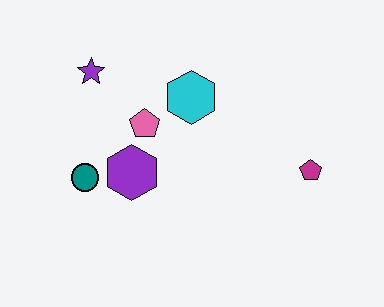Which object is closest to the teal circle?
The purple hexagon is closest to the teal circle.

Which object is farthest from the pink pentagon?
The magenta pentagon is farthest from the pink pentagon.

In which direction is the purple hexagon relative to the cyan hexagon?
The purple hexagon is below the cyan hexagon.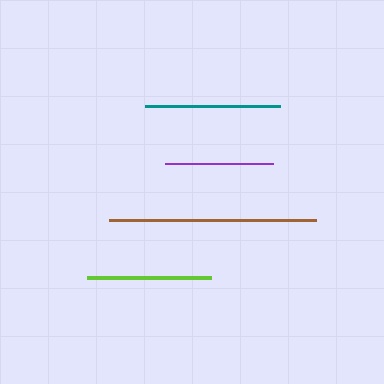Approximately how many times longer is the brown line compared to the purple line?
The brown line is approximately 1.9 times the length of the purple line.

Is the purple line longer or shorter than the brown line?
The brown line is longer than the purple line.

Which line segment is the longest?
The brown line is the longest at approximately 207 pixels.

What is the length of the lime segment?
The lime segment is approximately 124 pixels long.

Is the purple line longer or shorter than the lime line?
The lime line is longer than the purple line.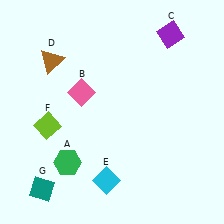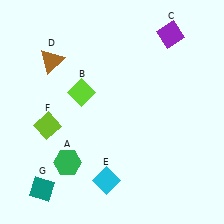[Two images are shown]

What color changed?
The diamond (B) changed from pink in Image 1 to lime in Image 2.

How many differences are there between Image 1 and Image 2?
There is 1 difference between the two images.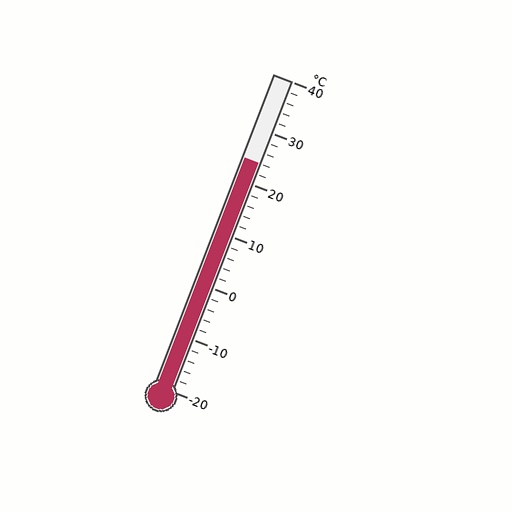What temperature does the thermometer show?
The thermometer shows approximately 24°C.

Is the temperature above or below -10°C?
The temperature is above -10°C.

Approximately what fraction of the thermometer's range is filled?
The thermometer is filled to approximately 75% of its range.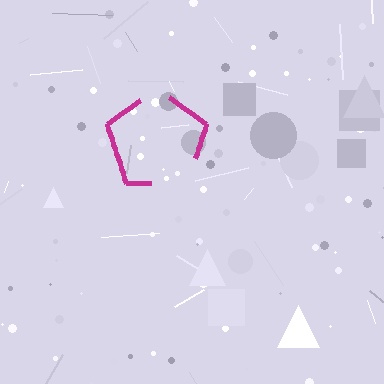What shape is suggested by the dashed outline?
The dashed outline suggests a pentagon.